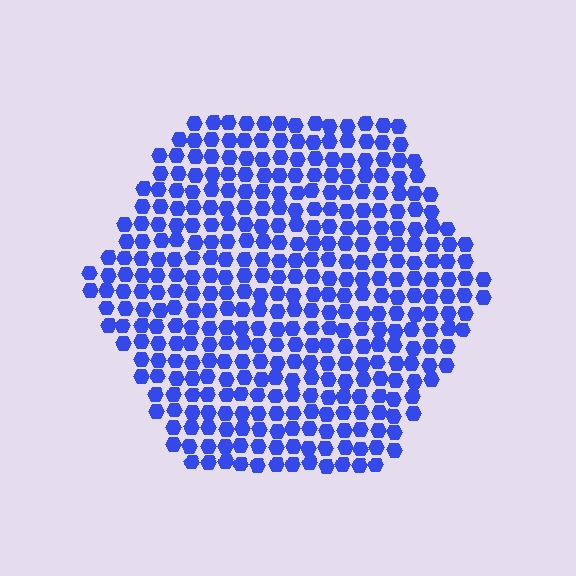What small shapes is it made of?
It is made of small hexagons.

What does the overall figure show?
The overall figure shows a hexagon.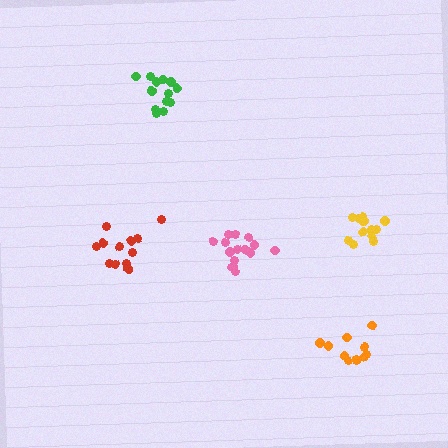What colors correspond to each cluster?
The clusters are colored: pink, green, red, orange, yellow.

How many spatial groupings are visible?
There are 5 spatial groupings.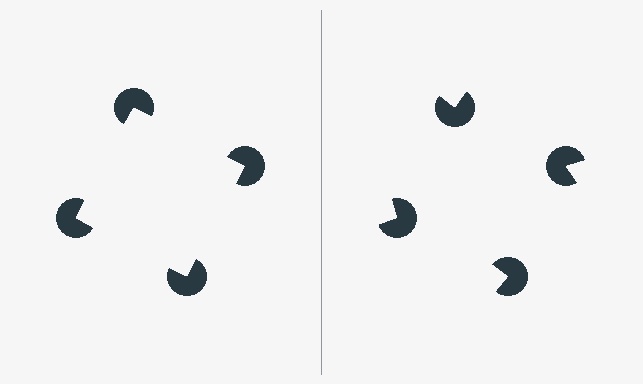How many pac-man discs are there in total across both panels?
8 — 4 on each side.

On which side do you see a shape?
An illusory square appears on the left side. On the right side the wedge cuts are rotated, so no coherent shape forms.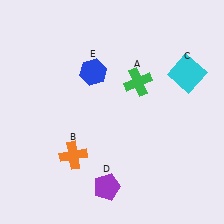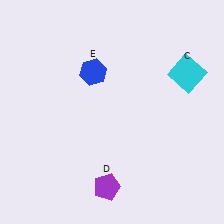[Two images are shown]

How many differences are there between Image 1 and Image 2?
There are 2 differences between the two images.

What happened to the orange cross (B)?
The orange cross (B) was removed in Image 2. It was in the bottom-left area of Image 1.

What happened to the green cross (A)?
The green cross (A) was removed in Image 2. It was in the top-right area of Image 1.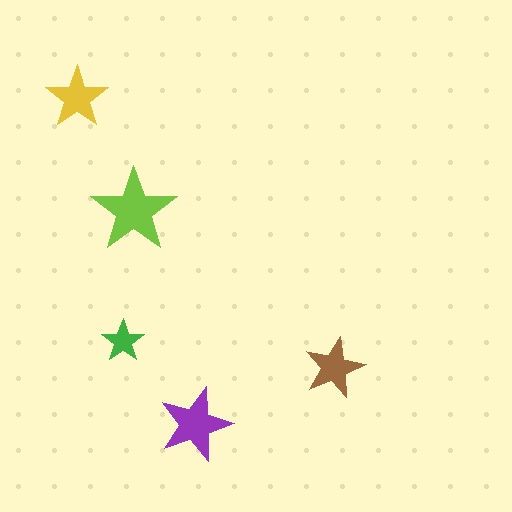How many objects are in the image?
There are 5 objects in the image.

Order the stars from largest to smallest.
the lime one, the purple one, the yellow one, the brown one, the green one.